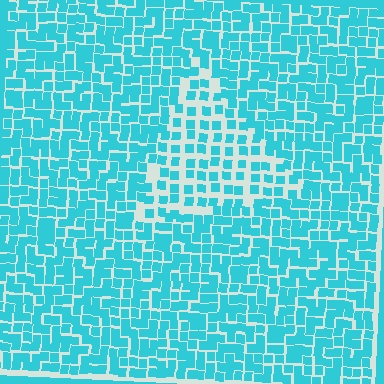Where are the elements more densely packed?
The elements are more densely packed outside the triangle boundary.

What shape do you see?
I see a triangle.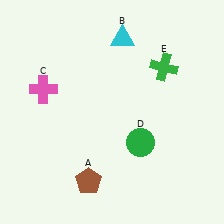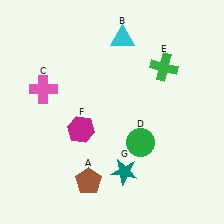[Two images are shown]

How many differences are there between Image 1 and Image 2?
There are 2 differences between the two images.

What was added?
A magenta hexagon (F), a teal star (G) were added in Image 2.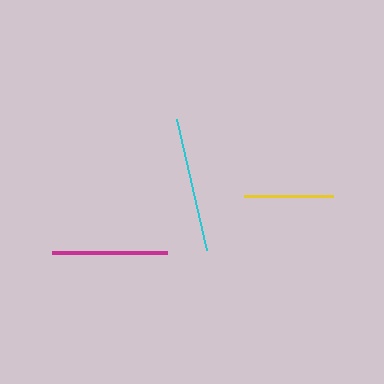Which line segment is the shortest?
The yellow line is the shortest at approximately 89 pixels.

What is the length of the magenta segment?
The magenta segment is approximately 115 pixels long.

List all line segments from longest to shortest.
From longest to shortest: cyan, magenta, yellow.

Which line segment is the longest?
The cyan line is the longest at approximately 135 pixels.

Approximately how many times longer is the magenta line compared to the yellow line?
The magenta line is approximately 1.3 times the length of the yellow line.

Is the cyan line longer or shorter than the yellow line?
The cyan line is longer than the yellow line.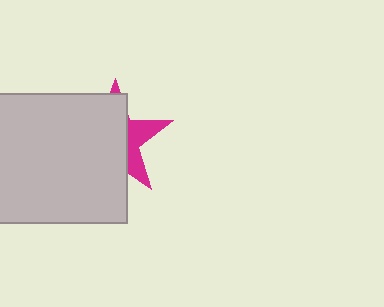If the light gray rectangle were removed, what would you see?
You would see the complete magenta star.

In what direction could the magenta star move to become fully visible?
The magenta star could move right. That would shift it out from behind the light gray rectangle entirely.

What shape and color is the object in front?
The object in front is a light gray rectangle.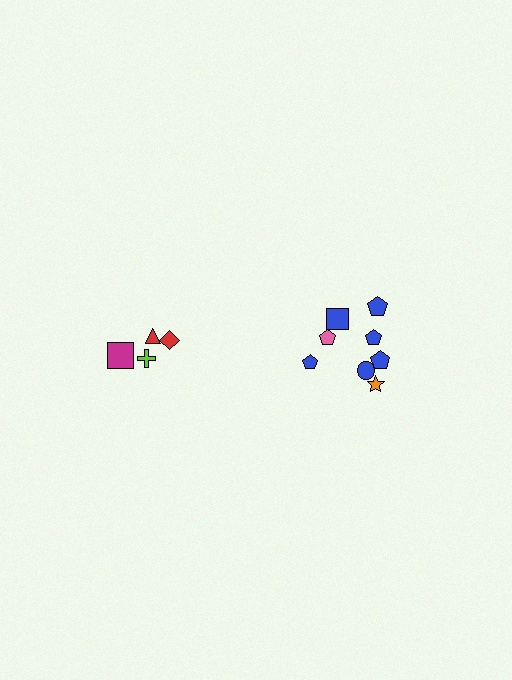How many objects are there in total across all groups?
There are 12 objects.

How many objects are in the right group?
There are 8 objects.